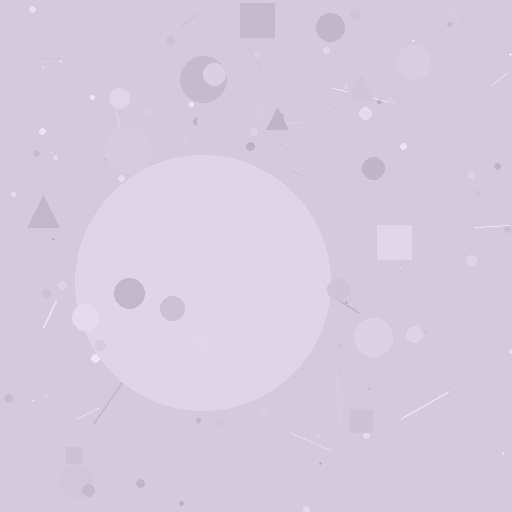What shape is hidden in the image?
A circle is hidden in the image.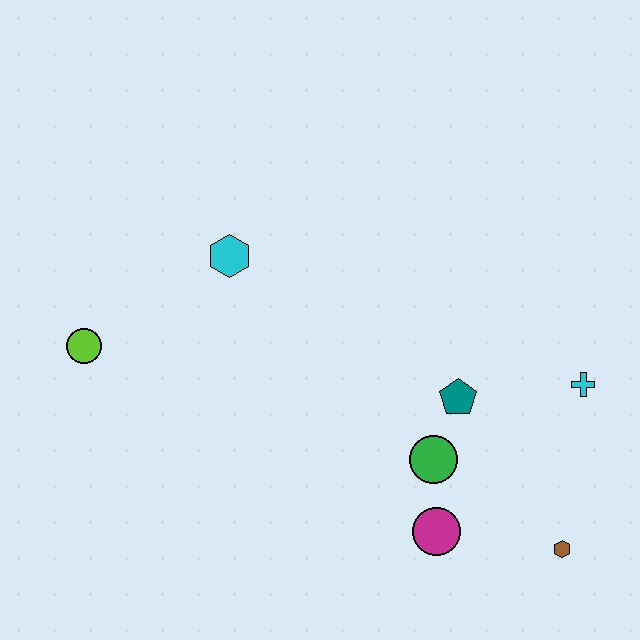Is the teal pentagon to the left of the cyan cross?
Yes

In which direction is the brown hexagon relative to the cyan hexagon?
The brown hexagon is to the right of the cyan hexagon.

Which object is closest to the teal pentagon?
The green circle is closest to the teal pentagon.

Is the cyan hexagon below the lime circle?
No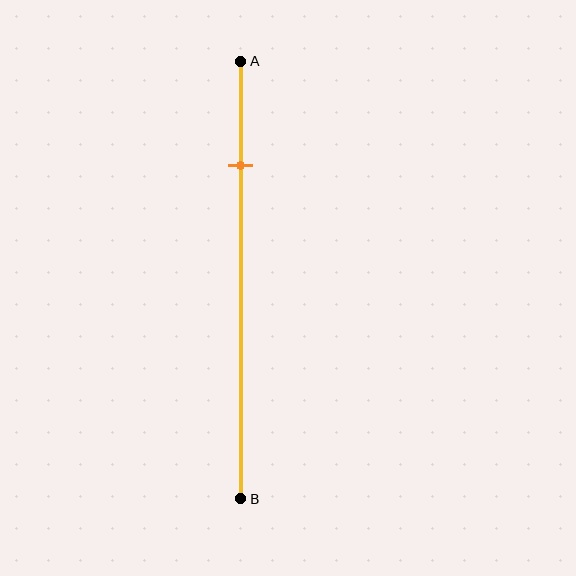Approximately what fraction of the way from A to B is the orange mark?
The orange mark is approximately 25% of the way from A to B.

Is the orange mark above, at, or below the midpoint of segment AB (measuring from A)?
The orange mark is above the midpoint of segment AB.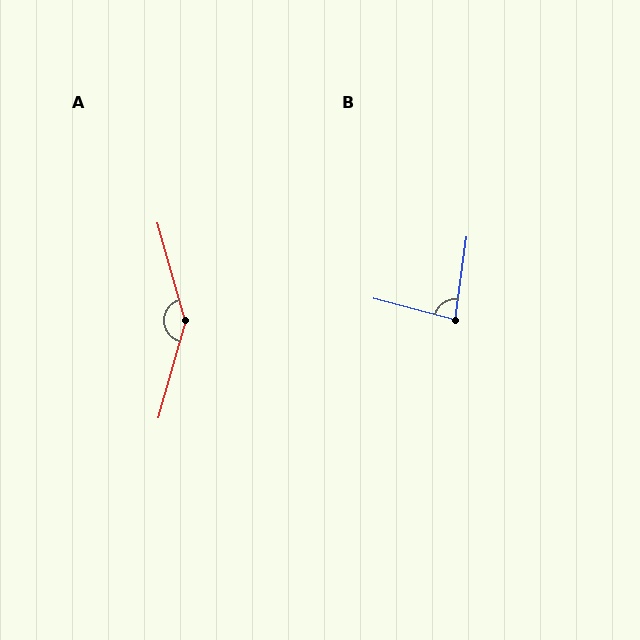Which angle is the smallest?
B, at approximately 83 degrees.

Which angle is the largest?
A, at approximately 149 degrees.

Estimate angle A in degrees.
Approximately 149 degrees.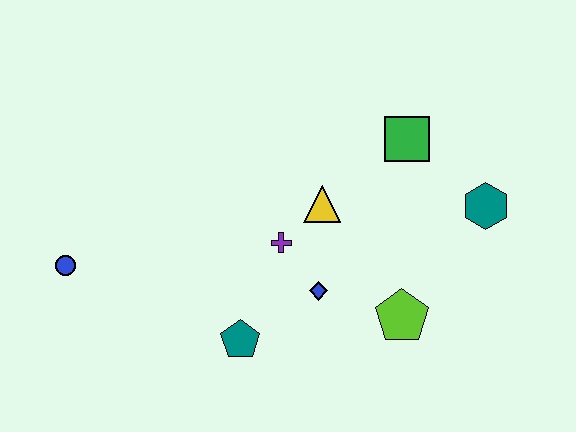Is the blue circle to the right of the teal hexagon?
No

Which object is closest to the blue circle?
The teal pentagon is closest to the blue circle.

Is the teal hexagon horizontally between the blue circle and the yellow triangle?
No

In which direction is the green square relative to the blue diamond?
The green square is above the blue diamond.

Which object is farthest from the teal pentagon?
The teal hexagon is farthest from the teal pentagon.